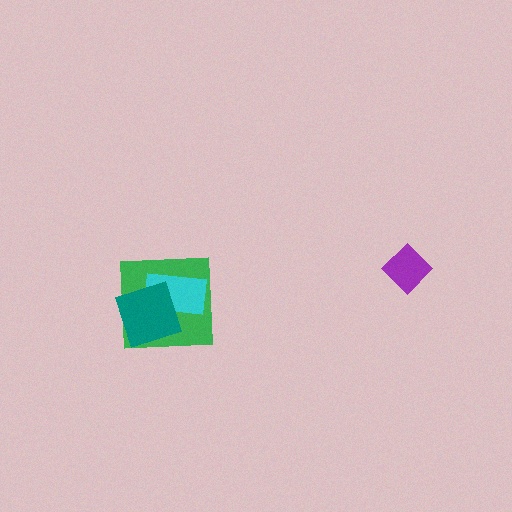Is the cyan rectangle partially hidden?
Yes, it is partially covered by another shape.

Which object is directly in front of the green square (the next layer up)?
The cyan rectangle is directly in front of the green square.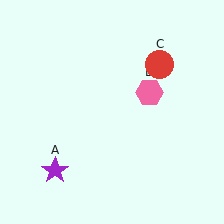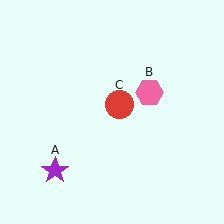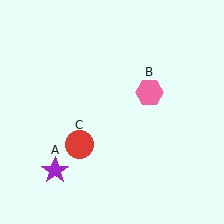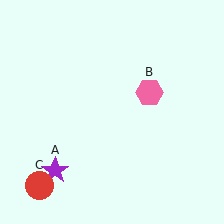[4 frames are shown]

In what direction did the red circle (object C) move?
The red circle (object C) moved down and to the left.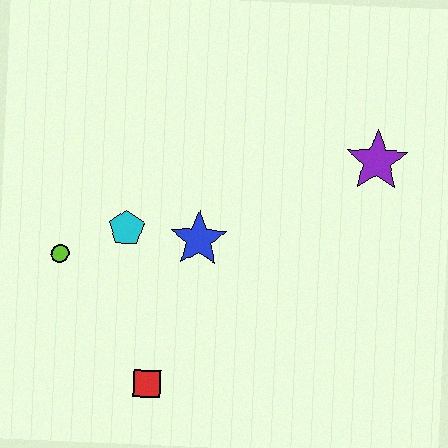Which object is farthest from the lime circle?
The purple star is farthest from the lime circle.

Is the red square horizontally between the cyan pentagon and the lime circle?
No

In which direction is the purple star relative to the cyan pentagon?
The purple star is to the right of the cyan pentagon.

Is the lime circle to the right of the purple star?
No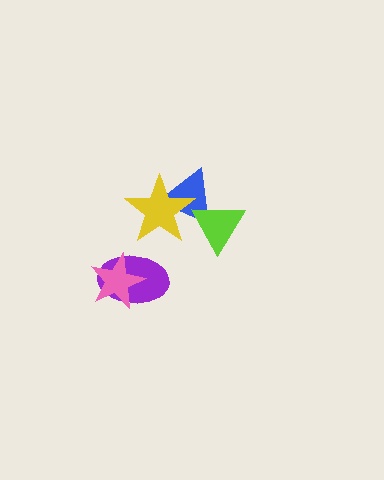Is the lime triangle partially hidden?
Yes, it is partially covered by another shape.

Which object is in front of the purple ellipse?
The pink star is in front of the purple ellipse.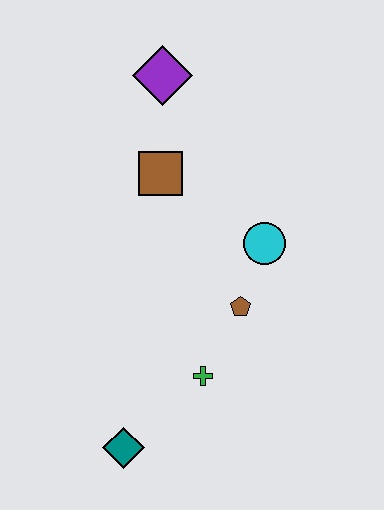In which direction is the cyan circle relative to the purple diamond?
The cyan circle is below the purple diamond.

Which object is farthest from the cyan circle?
The teal diamond is farthest from the cyan circle.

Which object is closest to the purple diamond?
The brown square is closest to the purple diamond.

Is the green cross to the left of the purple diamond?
No